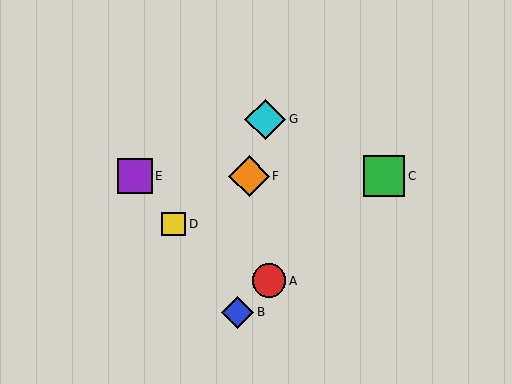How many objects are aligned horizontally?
3 objects (C, E, F) are aligned horizontally.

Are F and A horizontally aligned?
No, F is at y≈176 and A is at y≈281.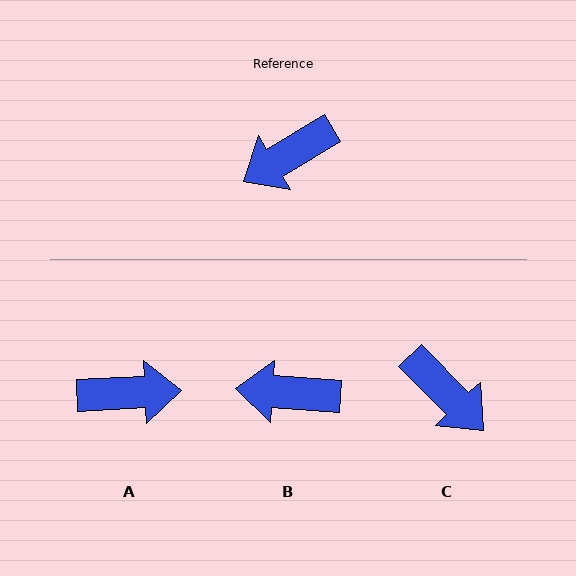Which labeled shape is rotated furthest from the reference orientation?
A, about 152 degrees away.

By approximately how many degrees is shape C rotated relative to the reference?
Approximately 103 degrees counter-clockwise.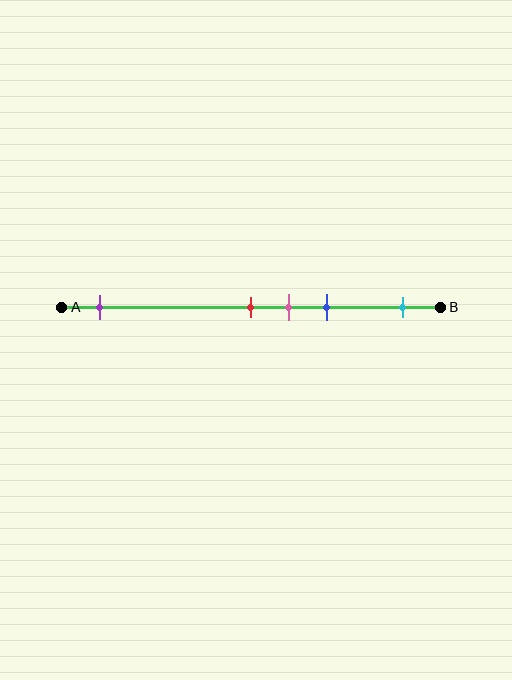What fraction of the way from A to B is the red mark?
The red mark is approximately 50% (0.5) of the way from A to B.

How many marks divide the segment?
There are 5 marks dividing the segment.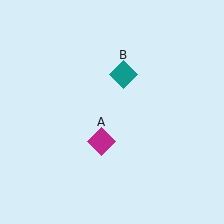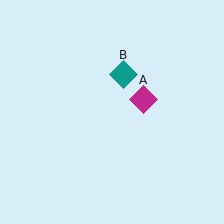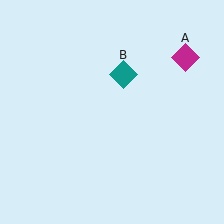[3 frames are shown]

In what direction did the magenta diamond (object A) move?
The magenta diamond (object A) moved up and to the right.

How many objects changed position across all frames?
1 object changed position: magenta diamond (object A).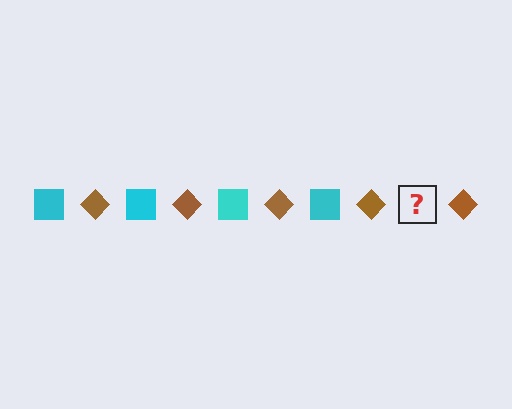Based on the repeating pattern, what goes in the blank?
The blank should be a cyan square.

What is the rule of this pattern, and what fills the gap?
The rule is that the pattern alternates between cyan square and brown diamond. The gap should be filled with a cyan square.